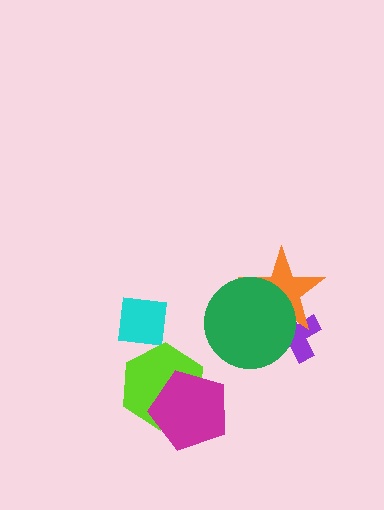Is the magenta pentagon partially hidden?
No, no other shape covers it.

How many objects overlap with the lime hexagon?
1 object overlaps with the lime hexagon.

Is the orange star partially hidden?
Yes, it is partially covered by another shape.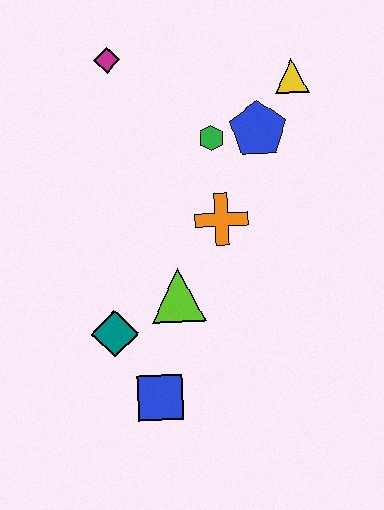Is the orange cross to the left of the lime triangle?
No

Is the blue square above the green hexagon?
No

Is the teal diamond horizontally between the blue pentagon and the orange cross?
No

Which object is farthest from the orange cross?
The magenta diamond is farthest from the orange cross.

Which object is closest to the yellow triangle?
The blue pentagon is closest to the yellow triangle.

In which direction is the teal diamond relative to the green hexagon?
The teal diamond is below the green hexagon.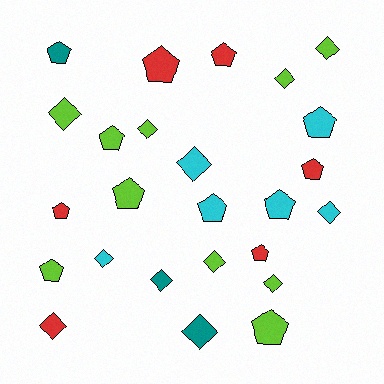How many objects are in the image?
There are 25 objects.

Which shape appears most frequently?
Pentagon, with 13 objects.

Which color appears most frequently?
Lime, with 10 objects.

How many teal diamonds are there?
There are 2 teal diamonds.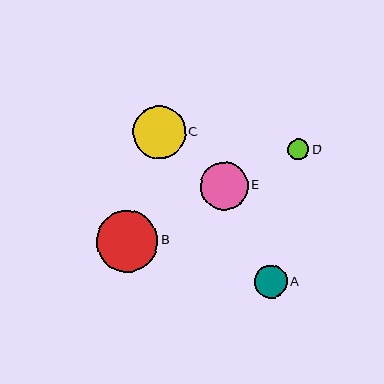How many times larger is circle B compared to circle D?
Circle B is approximately 3.0 times the size of circle D.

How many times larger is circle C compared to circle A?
Circle C is approximately 1.6 times the size of circle A.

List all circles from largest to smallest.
From largest to smallest: B, C, E, A, D.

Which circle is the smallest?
Circle D is the smallest with a size of approximately 21 pixels.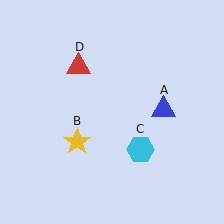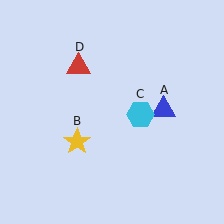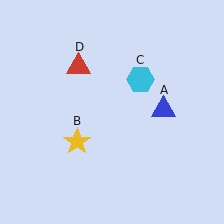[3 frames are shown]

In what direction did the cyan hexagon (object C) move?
The cyan hexagon (object C) moved up.